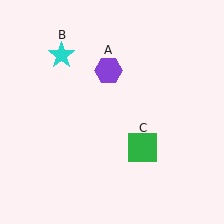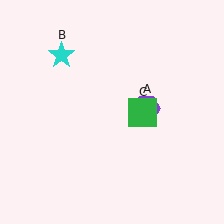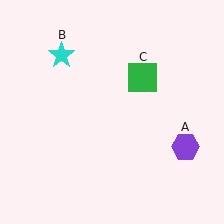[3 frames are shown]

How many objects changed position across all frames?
2 objects changed position: purple hexagon (object A), green square (object C).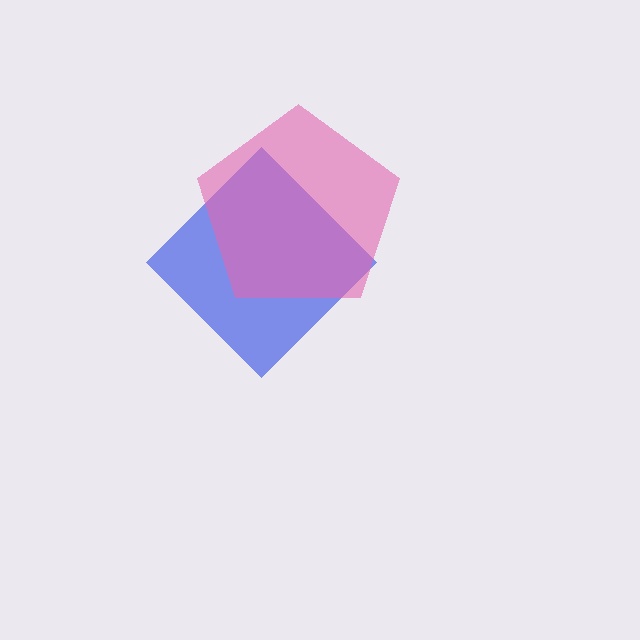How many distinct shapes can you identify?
There are 2 distinct shapes: a blue diamond, a pink pentagon.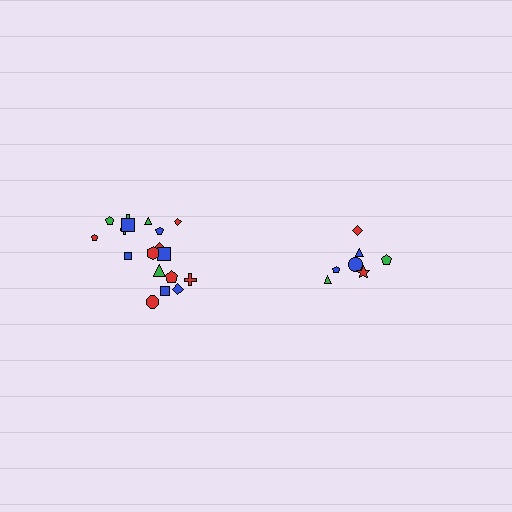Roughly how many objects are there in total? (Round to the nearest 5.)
Roughly 25 objects in total.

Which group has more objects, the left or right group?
The left group.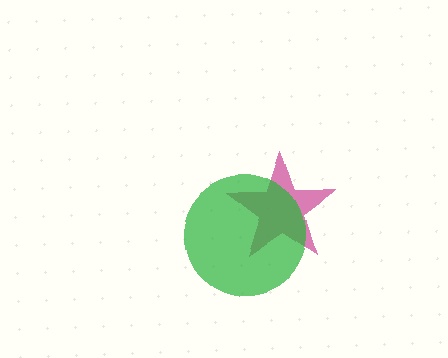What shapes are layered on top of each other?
The layered shapes are: a magenta star, a green circle.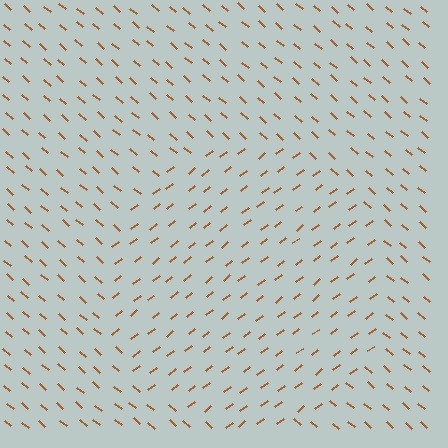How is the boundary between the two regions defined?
The boundary is defined purely by a change in line orientation (approximately 79 degrees difference). All lines are the same color and thickness.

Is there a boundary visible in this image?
Yes, there is a texture boundary formed by a change in line orientation.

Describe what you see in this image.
The image is filled with small brown line segments. A circle region in the image has lines oriented differently from the surrounding lines, creating a visible texture boundary.